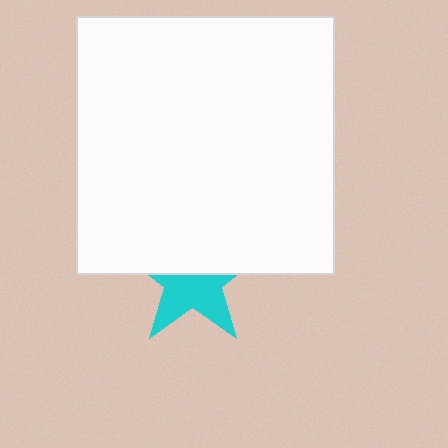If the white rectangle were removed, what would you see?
You would see the complete cyan star.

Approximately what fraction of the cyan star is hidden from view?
Roughly 52% of the cyan star is hidden behind the white rectangle.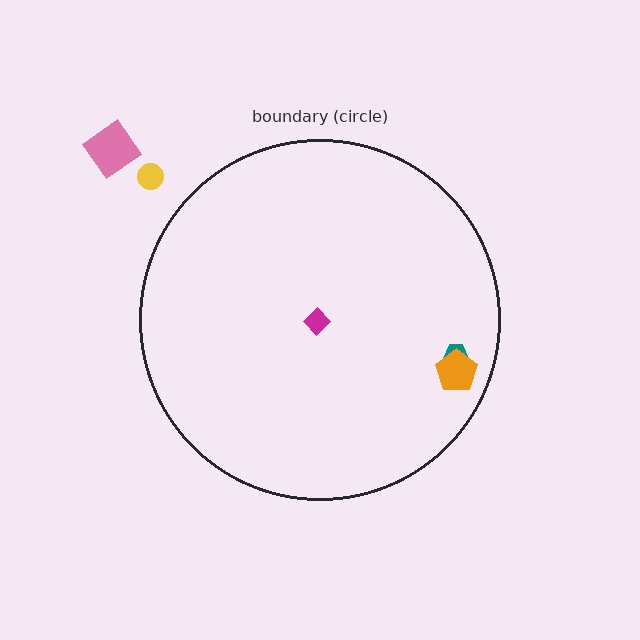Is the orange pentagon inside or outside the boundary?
Inside.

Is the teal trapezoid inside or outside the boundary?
Inside.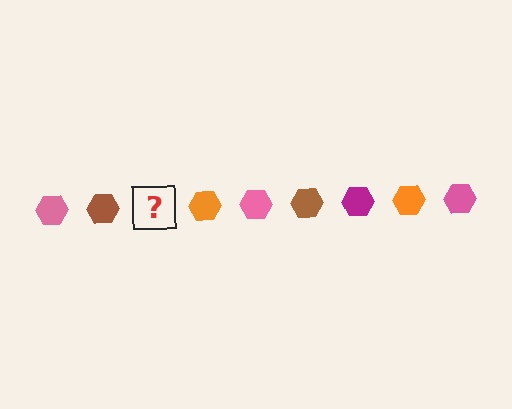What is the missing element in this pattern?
The missing element is a magenta hexagon.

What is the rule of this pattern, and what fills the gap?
The rule is that the pattern cycles through pink, brown, magenta, orange hexagons. The gap should be filled with a magenta hexagon.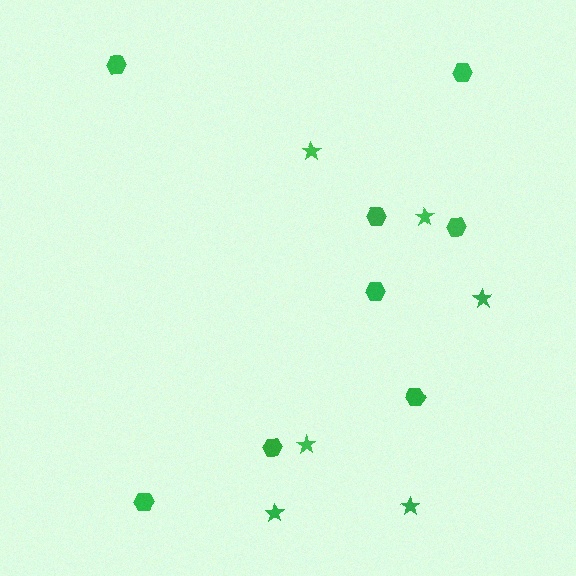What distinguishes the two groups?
There are 2 groups: one group of stars (6) and one group of hexagons (8).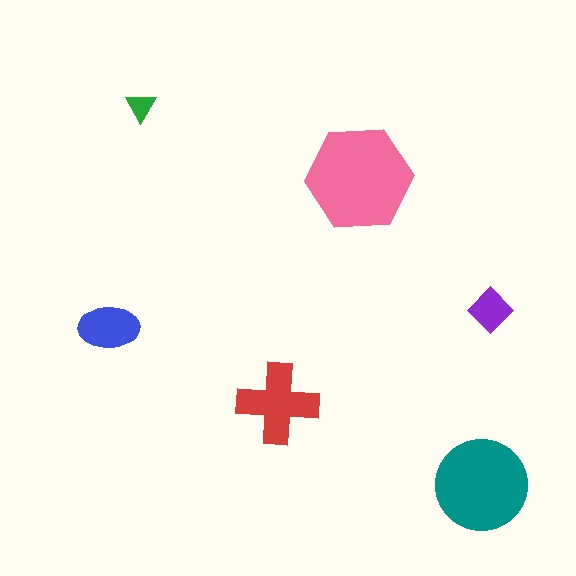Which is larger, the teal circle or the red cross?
The teal circle.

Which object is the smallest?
The green triangle.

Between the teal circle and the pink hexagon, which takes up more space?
The pink hexagon.